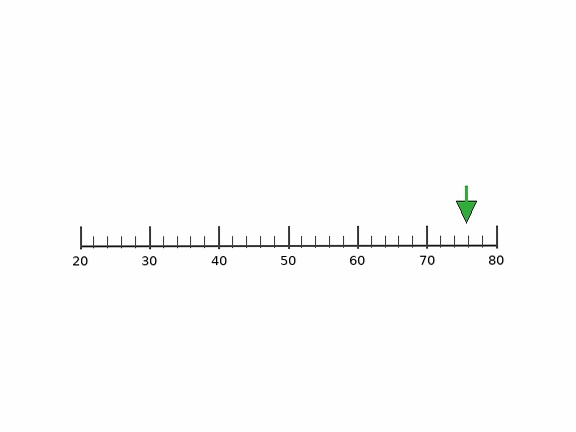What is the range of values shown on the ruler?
The ruler shows values from 20 to 80.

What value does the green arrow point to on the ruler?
The green arrow points to approximately 76.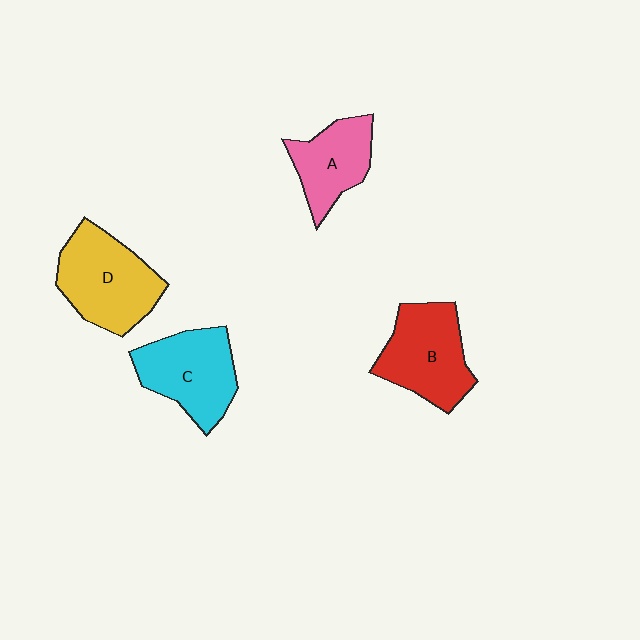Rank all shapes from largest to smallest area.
From largest to smallest: D (yellow), B (red), C (cyan), A (pink).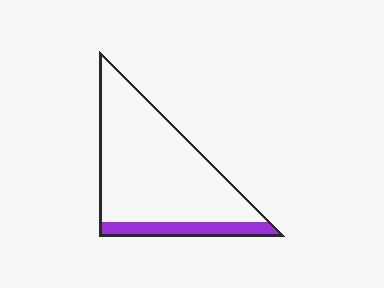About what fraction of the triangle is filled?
About one sixth (1/6).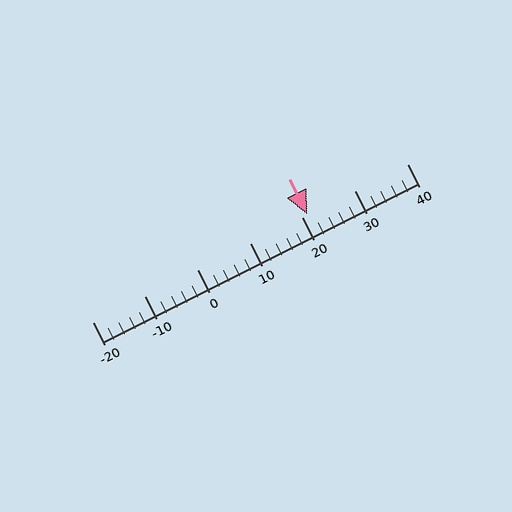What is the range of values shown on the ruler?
The ruler shows values from -20 to 40.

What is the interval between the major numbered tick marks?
The major tick marks are spaced 10 units apart.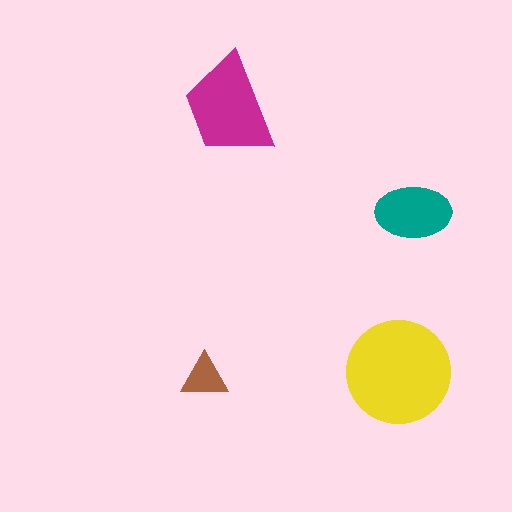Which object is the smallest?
The brown triangle.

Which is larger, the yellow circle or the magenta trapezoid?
The yellow circle.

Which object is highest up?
The magenta trapezoid is topmost.